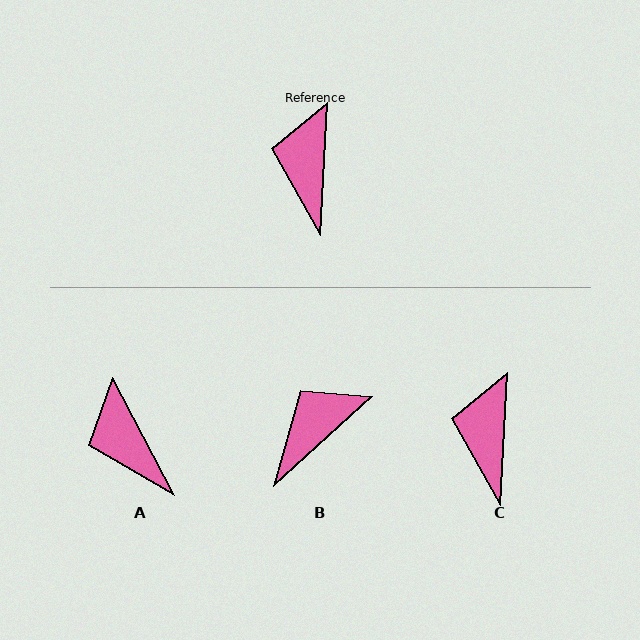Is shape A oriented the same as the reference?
No, it is off by about 31 degrees.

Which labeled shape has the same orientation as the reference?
C.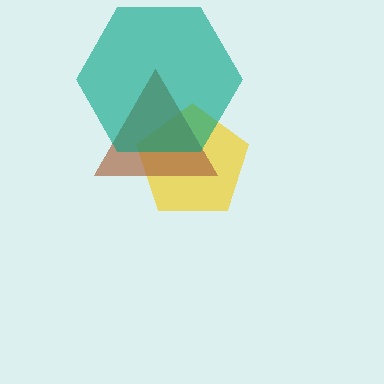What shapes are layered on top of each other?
The layered shapes are: a yellow pentagon, a brown triangle, a teal hexagon.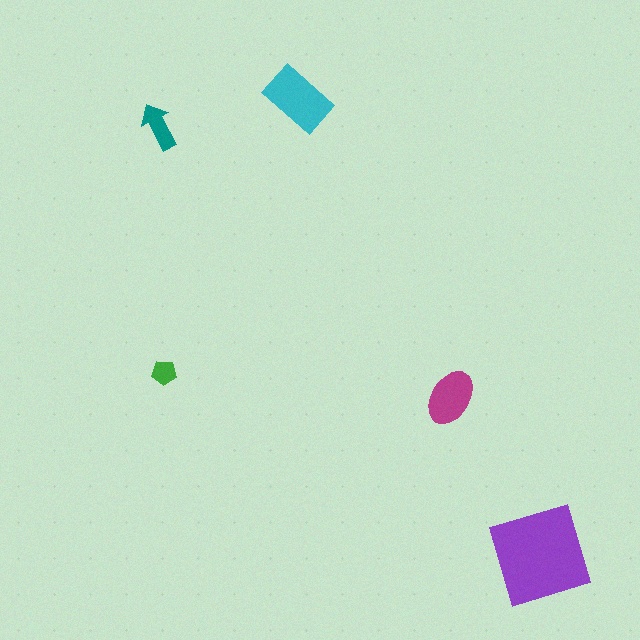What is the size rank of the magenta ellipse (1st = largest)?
3rd.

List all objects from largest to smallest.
The purple square, the cyan rectangle, the magenta ellipse, the teal arrow, the green pentagon.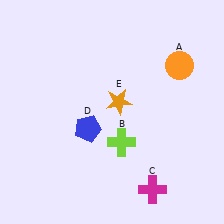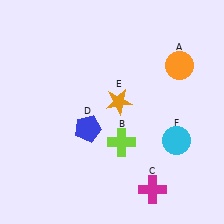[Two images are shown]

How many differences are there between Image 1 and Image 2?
There is 1 difference between the two images.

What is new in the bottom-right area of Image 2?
A cyan circle (F) was added in the bottom-right area of Image 2.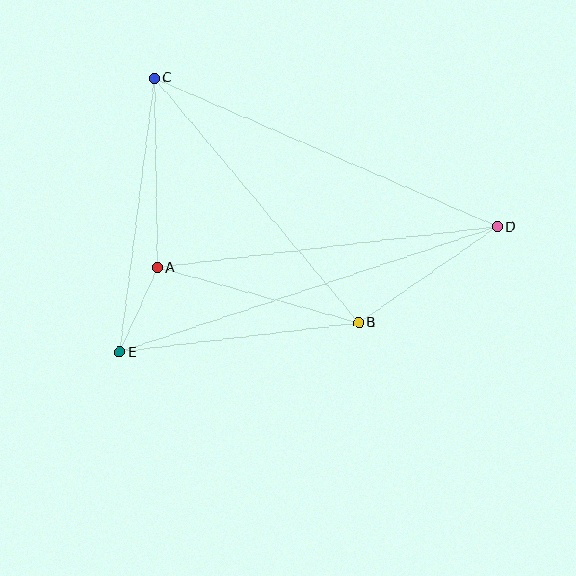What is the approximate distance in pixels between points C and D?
The distance between C and D is approximately 373 pixels.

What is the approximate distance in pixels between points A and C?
The distance between A and C is approximately 189 pixels.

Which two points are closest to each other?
Points A and E are closest to each other.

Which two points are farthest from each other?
Points D and E are farthest from each other.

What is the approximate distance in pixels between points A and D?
The distance between A and D is approximately 342 pixels.